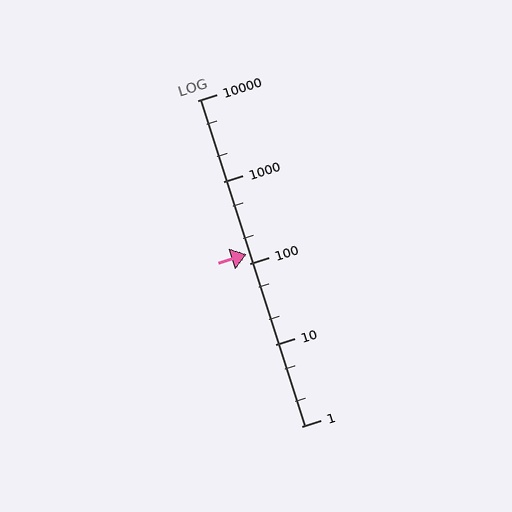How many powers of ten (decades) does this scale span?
The scale spans 4 decades, from 1 to 10000.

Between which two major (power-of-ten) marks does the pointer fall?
The pointer is between 100 and 1000.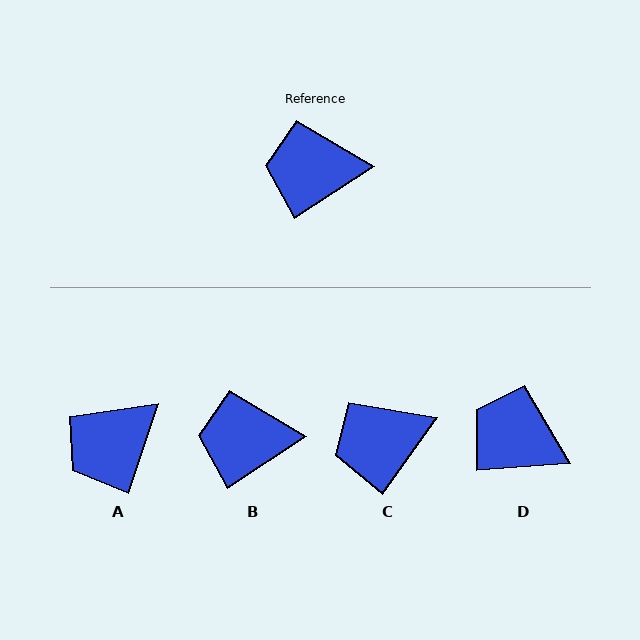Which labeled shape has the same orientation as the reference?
B.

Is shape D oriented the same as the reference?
No, it is off by about 29 degrees.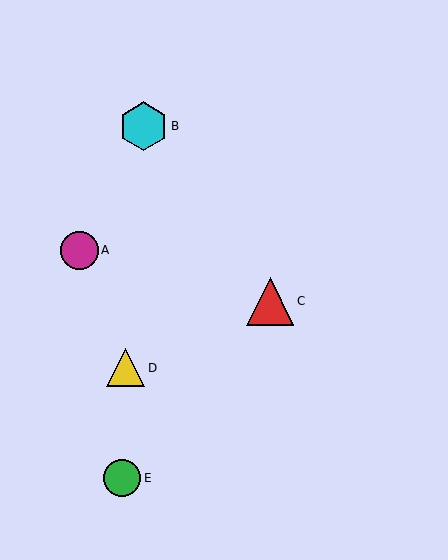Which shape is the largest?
The cyan hexagon (labeled B) is the largest.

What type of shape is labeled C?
Shape C is a red triangle.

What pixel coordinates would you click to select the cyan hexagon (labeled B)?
Click at (144, 126) to select the cyan hexagon B.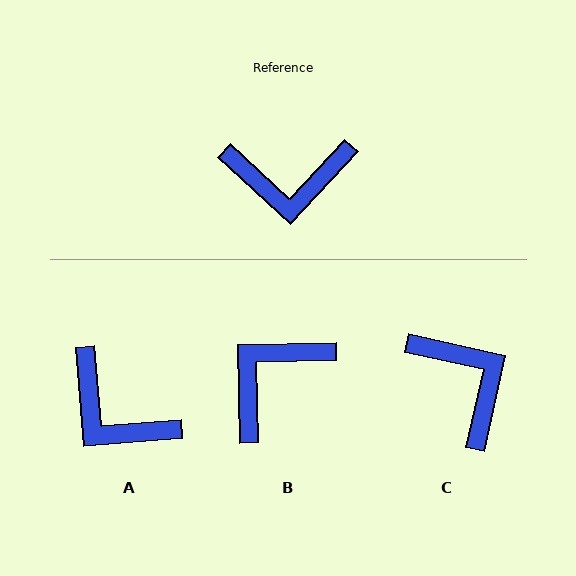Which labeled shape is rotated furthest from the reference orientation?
B, about 136 degrees away.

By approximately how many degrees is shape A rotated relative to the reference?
Approximately 43 degrees clockwise.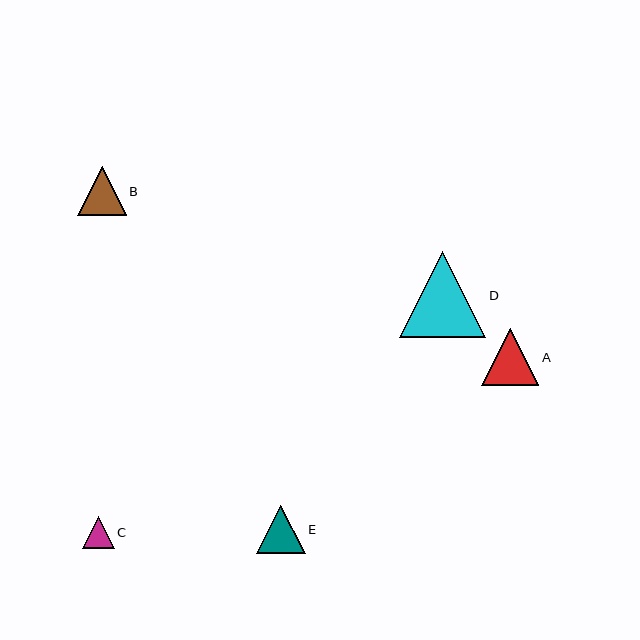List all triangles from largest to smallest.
From largest to smallest: D, A, B, E, C.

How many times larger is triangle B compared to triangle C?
Triangle B is approximately 1.5 times the size of triangle C.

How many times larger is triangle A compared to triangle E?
Triangle A is approximately 1.2 times the size of triangle E.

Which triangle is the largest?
Triangle D is the largest with a size of approximately 86 pixels.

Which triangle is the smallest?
Triangle C is the smallest with a size of approximately 32 pixels.